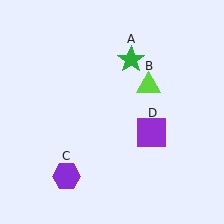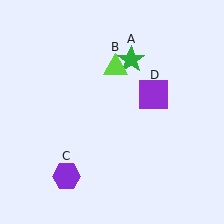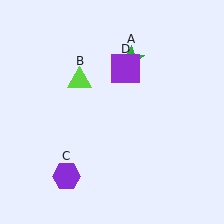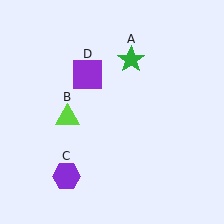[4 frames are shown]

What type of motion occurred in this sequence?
The lime triangle (object B), purple square (object D) rotated counterclockwise around the center of the scene.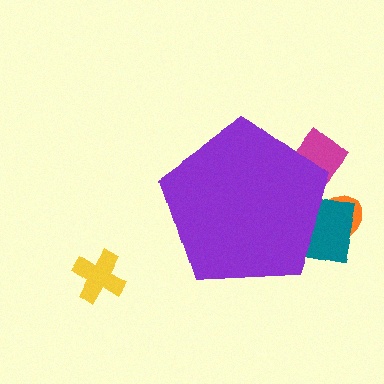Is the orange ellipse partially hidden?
Yes, the orange ellipse is partially hidden behind the purple pentagon.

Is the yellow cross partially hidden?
No, the yellow cross is fully visible.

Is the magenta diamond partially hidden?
Yes, the magenta diamond is partially hidden behind the purple pentagon.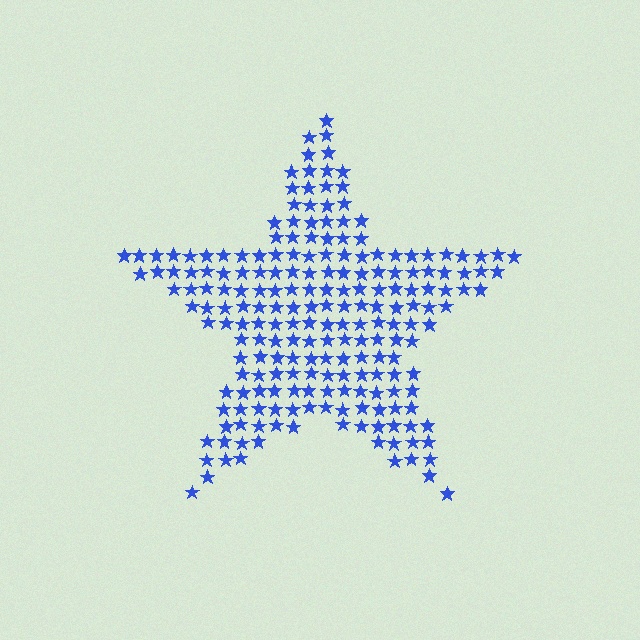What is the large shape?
The large shape is a star.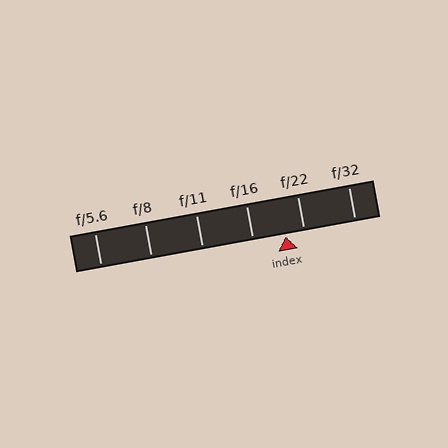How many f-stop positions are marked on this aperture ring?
There are 6 f-stop positions marked.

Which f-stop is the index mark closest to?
The index mark is closest to f/22.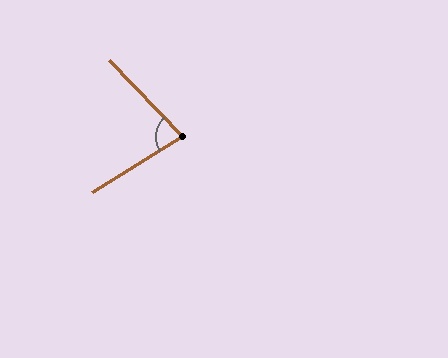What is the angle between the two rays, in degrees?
Approximately 78 degrees.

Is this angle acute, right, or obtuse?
It is acute.